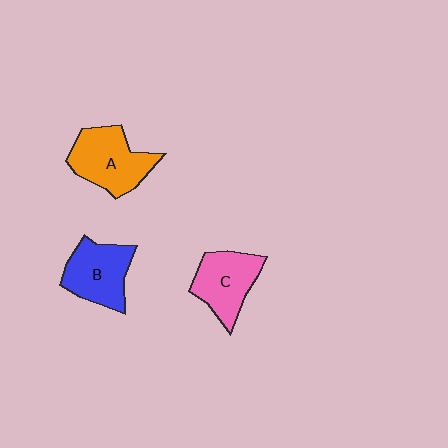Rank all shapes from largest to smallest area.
From largest to smallest: A (orange), B (blue), C (pink).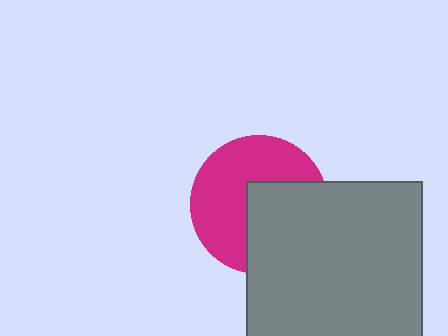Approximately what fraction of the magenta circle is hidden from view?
Roughly 44% of the magenta circle is hidden behind the gray square.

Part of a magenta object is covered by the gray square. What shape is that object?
It is a circle.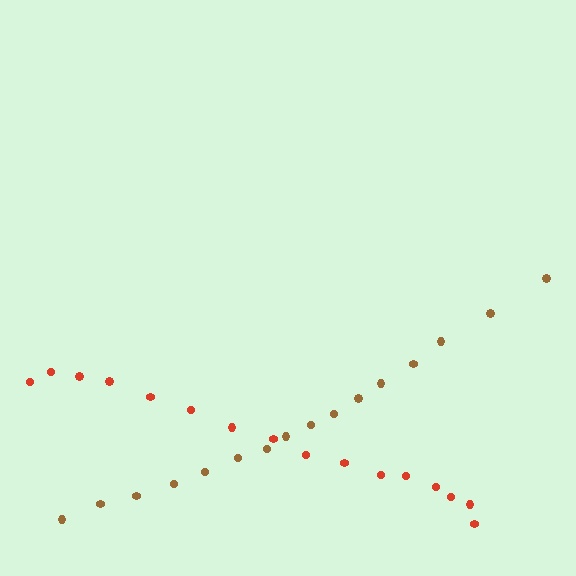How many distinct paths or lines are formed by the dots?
There are 2 distinct paths.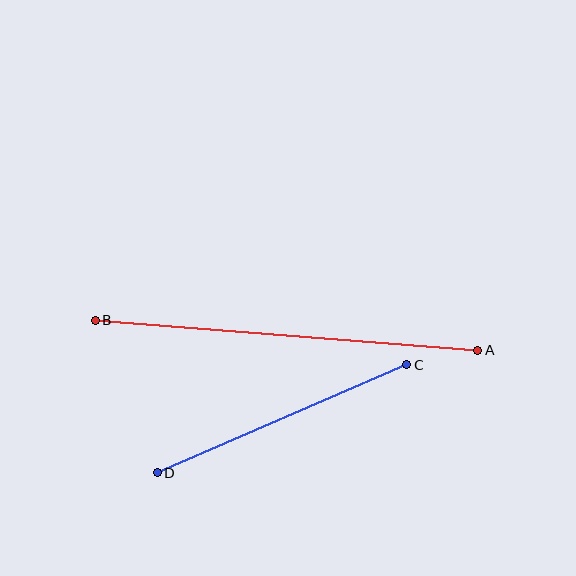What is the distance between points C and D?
The distance is approximately 272 pixels.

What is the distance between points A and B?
The distance is approximately 384 pixels.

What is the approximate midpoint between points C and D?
The midpoint is at approximately (282, 419) pixels.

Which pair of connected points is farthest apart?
Points A and B are farthest apart.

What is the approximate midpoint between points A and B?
The midpoint is at approximately (286, 335) pixels.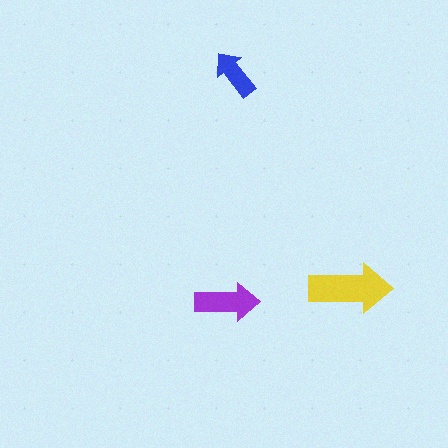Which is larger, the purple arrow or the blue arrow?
The purple one.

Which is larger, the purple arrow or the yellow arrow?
The yellow one.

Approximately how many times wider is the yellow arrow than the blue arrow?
About 1.5 times wider.